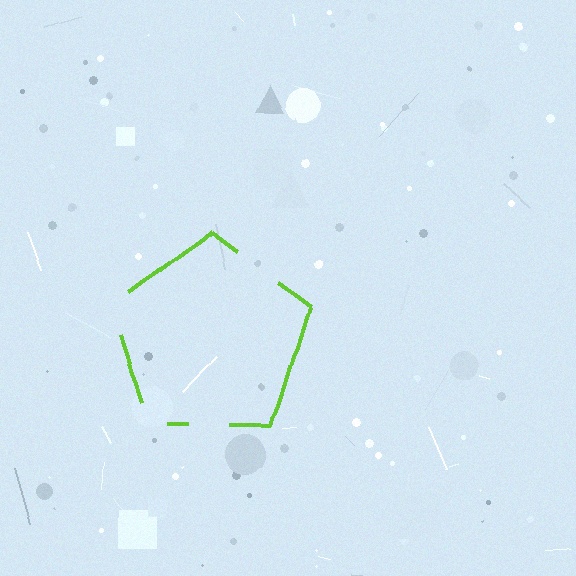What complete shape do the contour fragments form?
The contour fragments form a pentagon.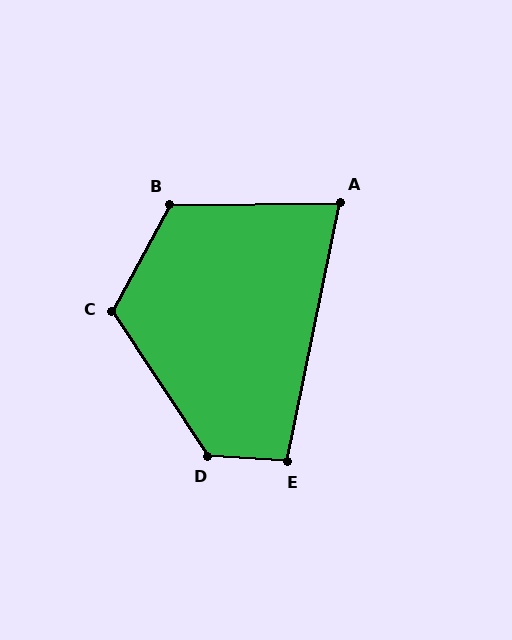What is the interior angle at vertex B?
Approximately 119 degrees (obtuse).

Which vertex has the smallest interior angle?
A, at approximately 78 degrees.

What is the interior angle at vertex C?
Approximately 118 degrees (obtuse).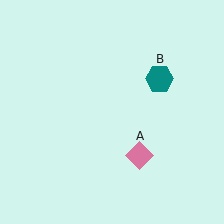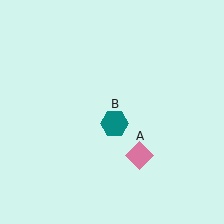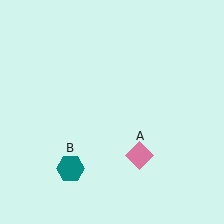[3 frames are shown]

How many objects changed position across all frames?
1 object changed position: teal hexagon (object B).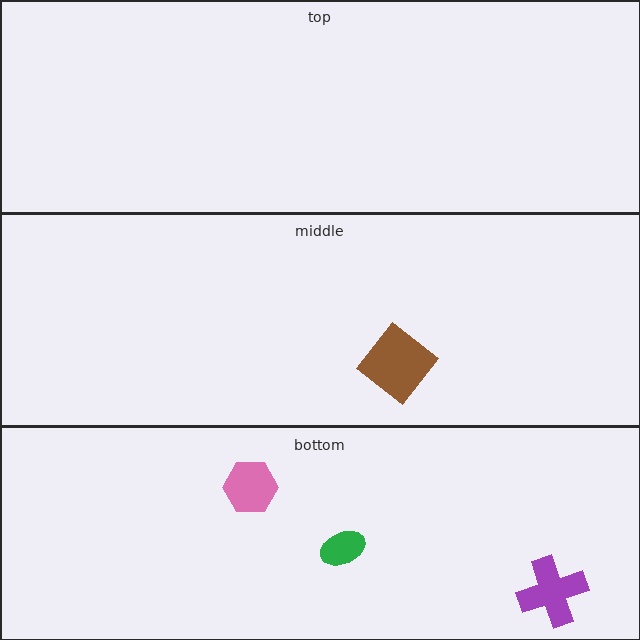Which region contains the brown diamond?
The middle region.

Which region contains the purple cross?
The bottom region.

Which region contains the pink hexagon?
The bottom region.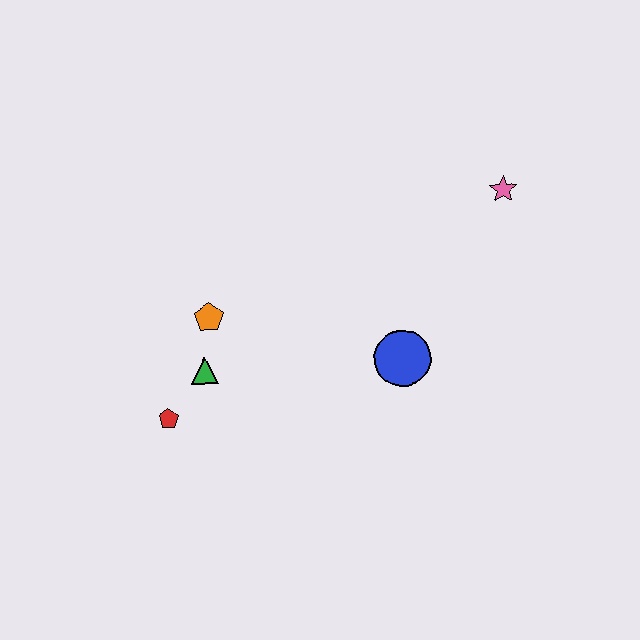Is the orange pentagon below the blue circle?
No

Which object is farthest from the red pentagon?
The pink star is farthest from the red pentagon.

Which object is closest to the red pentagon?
The green triangle is closest to the red pentagon.